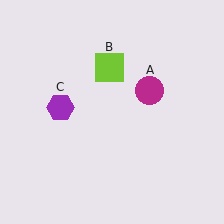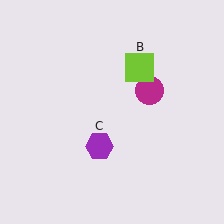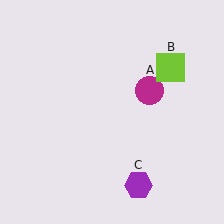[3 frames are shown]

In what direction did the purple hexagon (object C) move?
The purple hexagon (object C) moved down and to the right.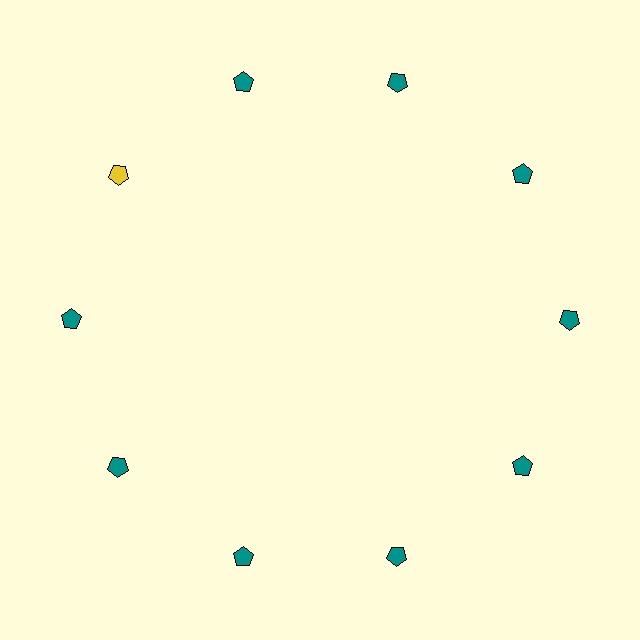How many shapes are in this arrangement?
There are 10 shapes arranged in a ring pattern.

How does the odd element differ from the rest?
It has a different color: yellow instead of teal.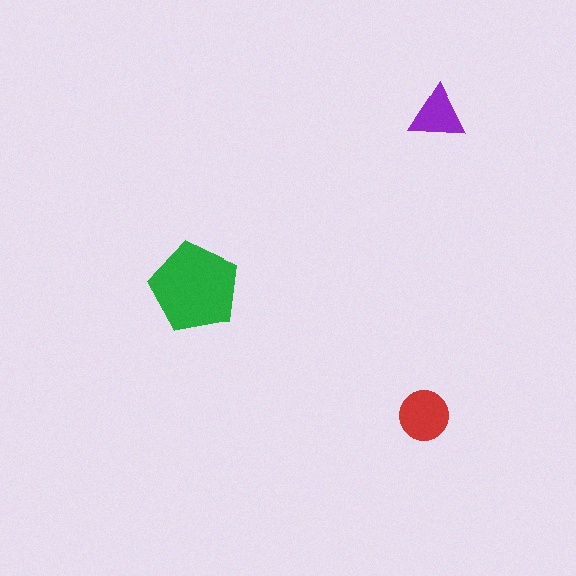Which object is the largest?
The green pentagon.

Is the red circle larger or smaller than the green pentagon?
Smaller.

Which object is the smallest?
The purple triangle.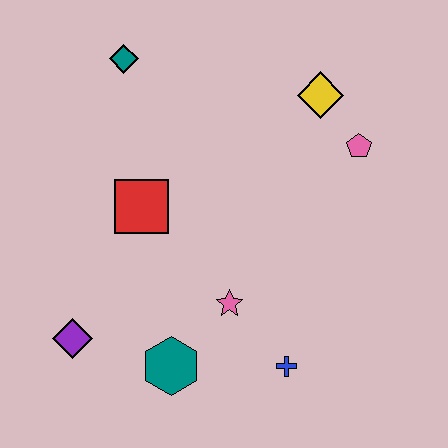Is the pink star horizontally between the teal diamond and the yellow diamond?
Yes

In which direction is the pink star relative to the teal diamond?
The pink star is below the teal diamond.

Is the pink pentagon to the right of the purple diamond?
Yes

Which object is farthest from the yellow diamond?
The purple diamond is farthest from the yellow diamond.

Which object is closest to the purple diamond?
The teal hexagon is closest to the purple diamond.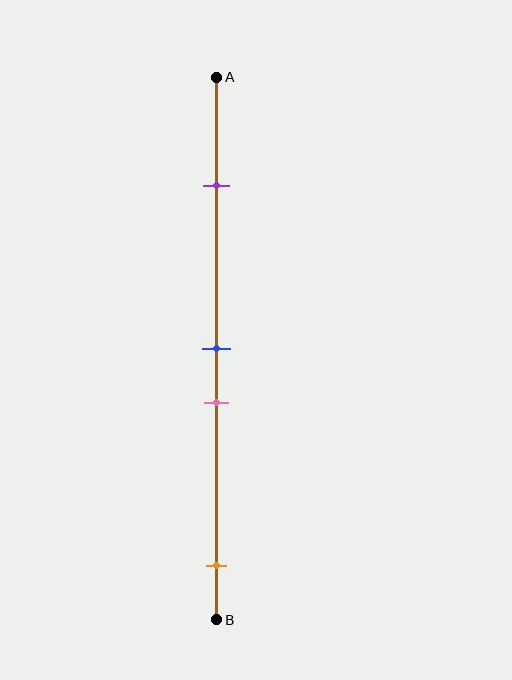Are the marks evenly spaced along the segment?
No, the marks are not evenly spaced.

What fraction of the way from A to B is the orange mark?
The orange mark is approximately 90% (0.9) of the way from A to B.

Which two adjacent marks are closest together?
The blue and pink marks are the closest adjacent pair.